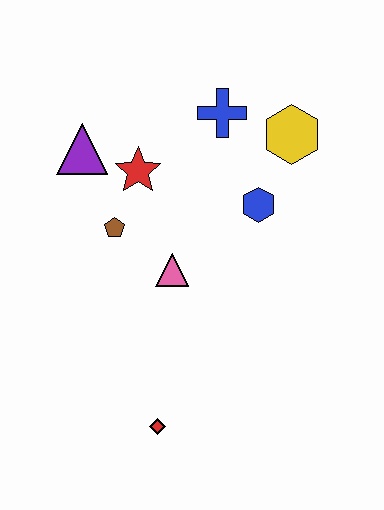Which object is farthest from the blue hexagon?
The red diamond is farthest from the blue hexagon.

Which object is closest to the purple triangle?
The red star is closest to the purple triangle.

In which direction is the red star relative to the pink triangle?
The red star is above the pink triangle.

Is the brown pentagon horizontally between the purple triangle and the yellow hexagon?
Yes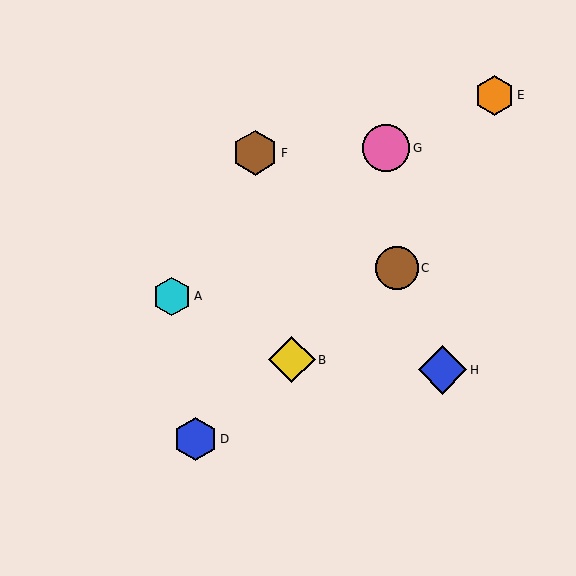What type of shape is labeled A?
Shape A is a cyan hexagon.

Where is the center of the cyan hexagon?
The center of the cyan hexagon is at (172, 296).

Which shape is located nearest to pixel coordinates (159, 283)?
The cyan hexagon (labeled A) at (172, 296) is nearest to that location.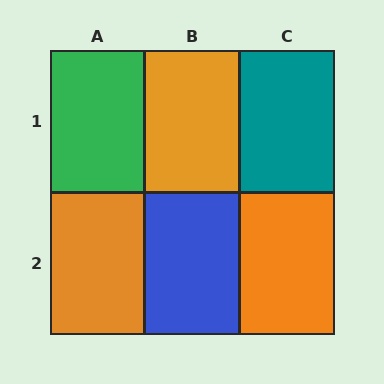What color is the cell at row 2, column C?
Orange.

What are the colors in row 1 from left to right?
Green, orange, teal.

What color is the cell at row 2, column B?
Blue.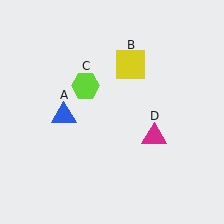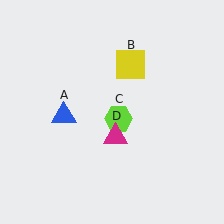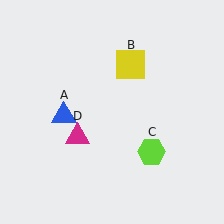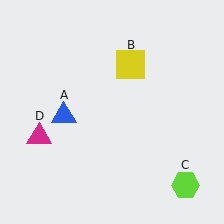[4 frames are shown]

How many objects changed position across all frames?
2 objects changed position: lime hexagon (object C), magenta triangle (object D).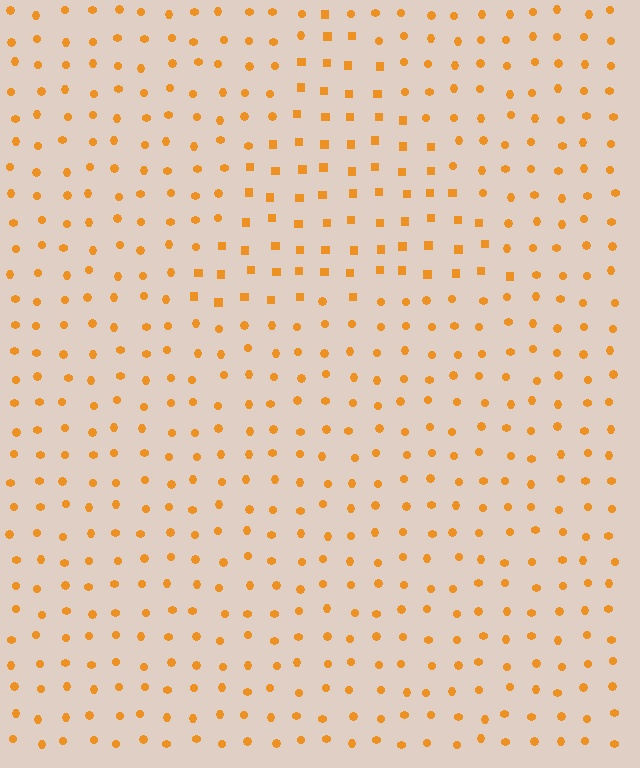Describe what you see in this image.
The image is filled with small orange elements arranged in a uniform grid. A triangle-shaped region contains squares, while the surrounding area contains circles. The boundary is defined purely by the change in element shape.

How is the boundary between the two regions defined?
The boundary is defined by a change in element shape: squares inside vs. circles outside. All elements share the same color and spacing.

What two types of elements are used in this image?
The image uses squares inside the triangle region and circles outside it.